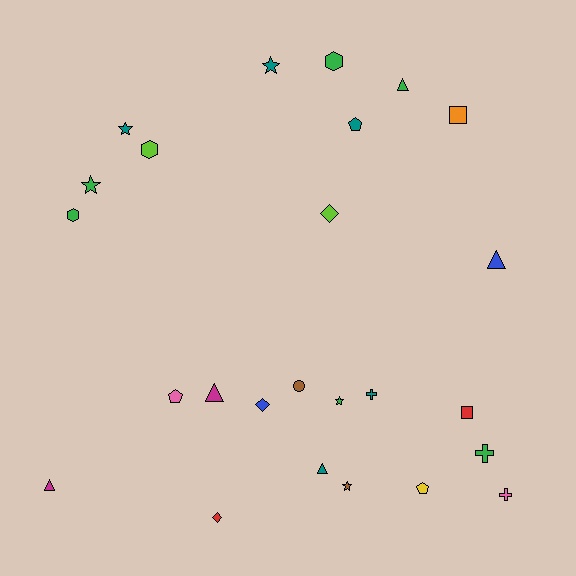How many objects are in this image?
There are 25 objects.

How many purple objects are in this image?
There are no purple objects.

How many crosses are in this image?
There are 3 crosses.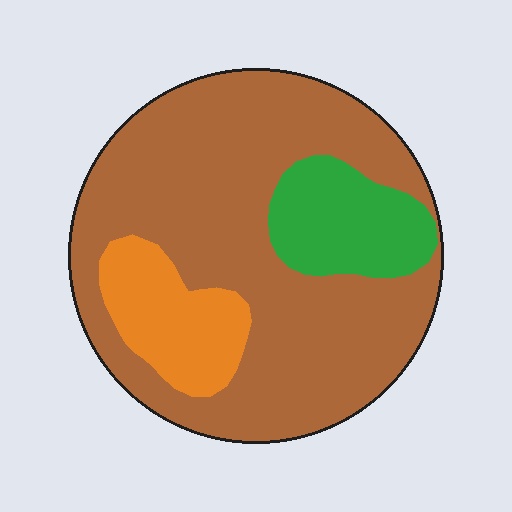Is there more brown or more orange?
Brown.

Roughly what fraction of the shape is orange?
Orange takes up about one eighth (1/8) of the shape.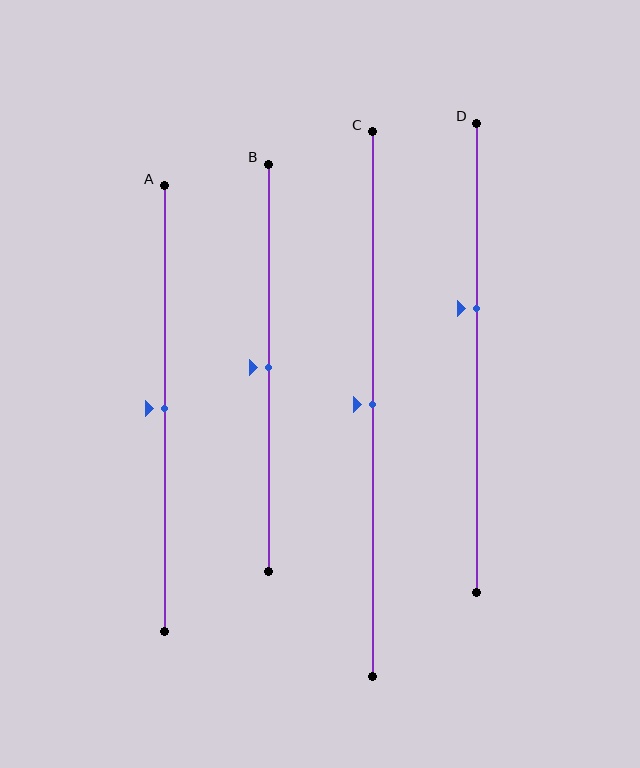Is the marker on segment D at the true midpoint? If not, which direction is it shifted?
No, the marker on segment D is shifted upward by about 10% of the segment length.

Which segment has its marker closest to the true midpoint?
Segment A has its marker closest to the true midpoint.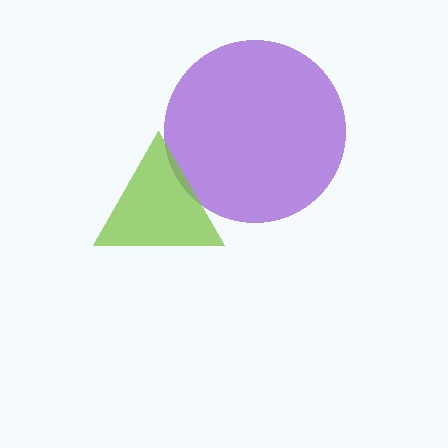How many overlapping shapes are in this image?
There are 2 overlapping shapes in the image.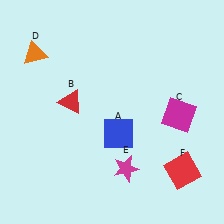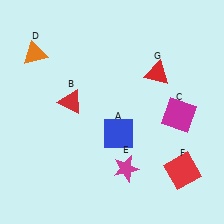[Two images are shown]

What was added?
A red triangle (G) was added in Image 2.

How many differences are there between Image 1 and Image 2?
There is 1 difference between the two images.